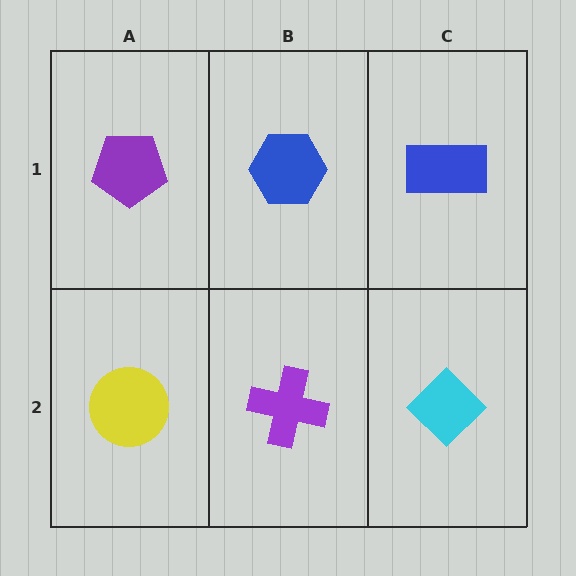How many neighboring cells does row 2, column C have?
2.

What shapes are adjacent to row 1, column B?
A purple cross (row 2, column B), a purple pentagon (row 1, column A), a blue rectangle (row 1, column C).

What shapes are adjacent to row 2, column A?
A purple pentagon (row 1, column A), a purple cross (row 2, column B).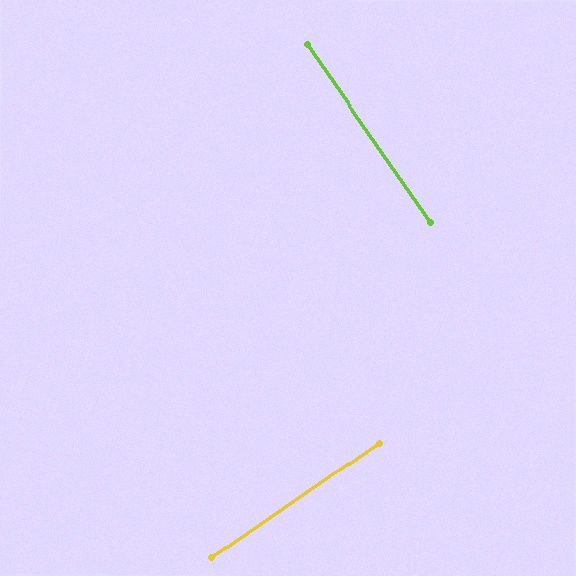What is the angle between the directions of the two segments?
Approximately 90 degrees.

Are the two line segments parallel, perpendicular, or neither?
Perpendicular — they meet at approximately 90°.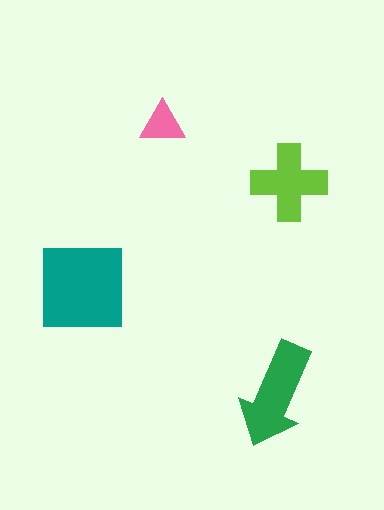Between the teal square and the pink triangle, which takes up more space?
The teal square.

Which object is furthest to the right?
The lime cross is rightmost.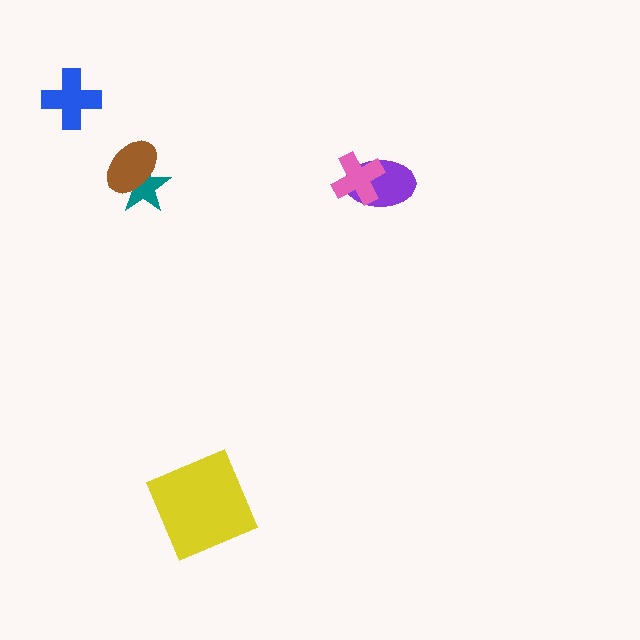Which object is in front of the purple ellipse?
The pink cross is in front of the purple ellipse.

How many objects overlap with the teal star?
1 object overlaps with the teal star.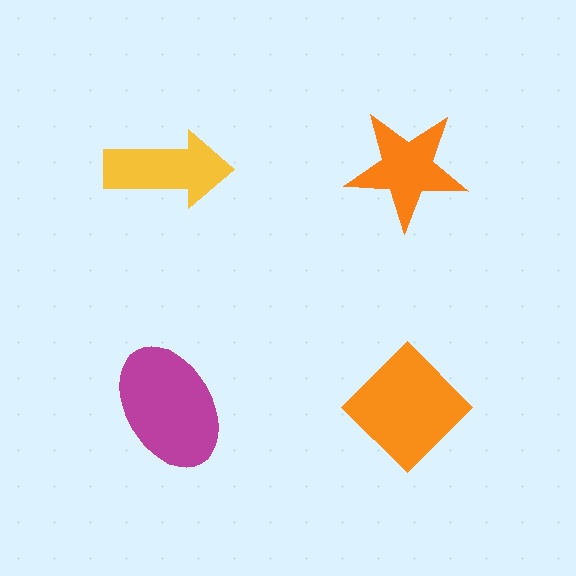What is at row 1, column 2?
An orange star.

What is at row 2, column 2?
An orange diamond.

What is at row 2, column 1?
A magenta ellipse.